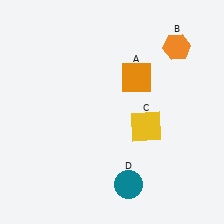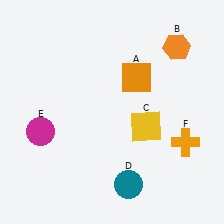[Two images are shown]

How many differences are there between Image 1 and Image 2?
There are 2 differences between the two images.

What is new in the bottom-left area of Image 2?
A magenta circle (E) was added in the bottom-left area of Image 2.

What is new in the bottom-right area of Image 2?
An orange cross (F) was added in the bottom-right area of Image 2.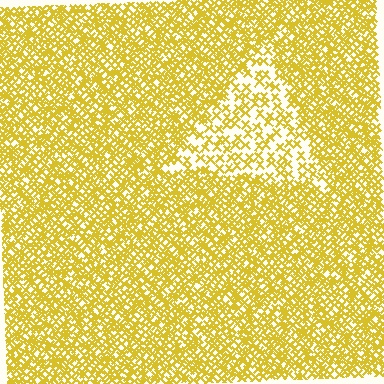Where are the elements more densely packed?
The elements are more densely packed outside the triangle boundary.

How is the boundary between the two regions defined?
The boundary is defined by a change in element density (approximately 2.2x ratio). All elements are the same color, size, and shape.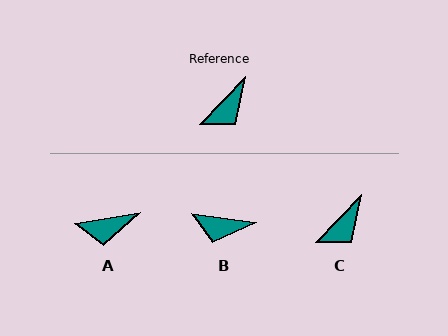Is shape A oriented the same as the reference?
No, it is off by about 37 degrees.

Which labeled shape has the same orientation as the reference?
C.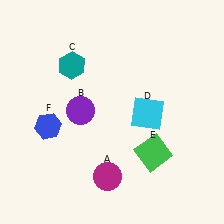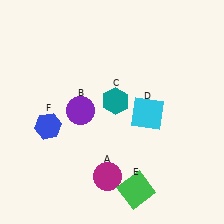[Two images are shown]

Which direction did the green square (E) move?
The green square (E) moved down.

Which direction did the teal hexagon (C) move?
The teal hexagon (C) moved right.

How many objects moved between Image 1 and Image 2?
2 objects moved between the two images.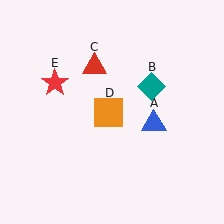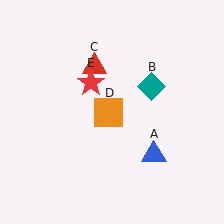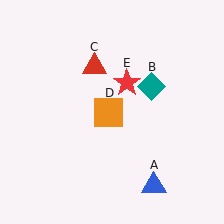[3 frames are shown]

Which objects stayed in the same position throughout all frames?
Teal diamond (object B) and red triangle (object C) and orange square (object D) remained stationary.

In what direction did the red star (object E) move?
The red star (object E) moved right.